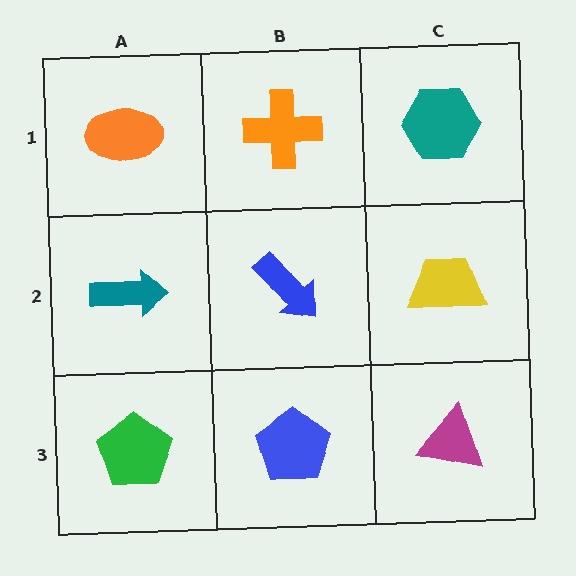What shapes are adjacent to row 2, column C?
A teal hexagon (row 1, column C), a magenta triangle (row 3, column C), a blue arrow (row 2, column B).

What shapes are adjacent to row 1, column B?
A blue arrow (row 2, column B), an orange ellipse (row 1, column A), a teal hexagon (row 1, column C).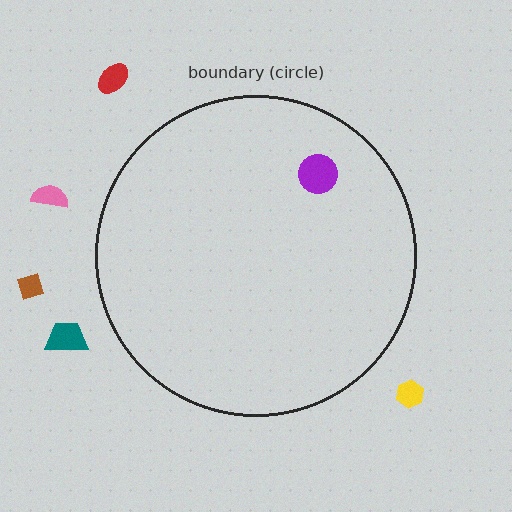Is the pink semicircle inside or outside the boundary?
Outside.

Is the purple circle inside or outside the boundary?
Inside.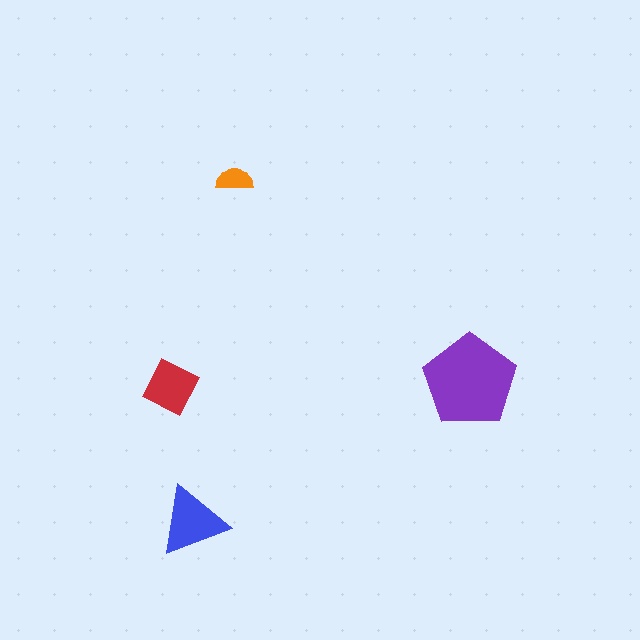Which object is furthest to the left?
The red square is leftmost.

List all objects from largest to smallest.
The purple pentagon, the blue triangle, the red square, the orange semicircle.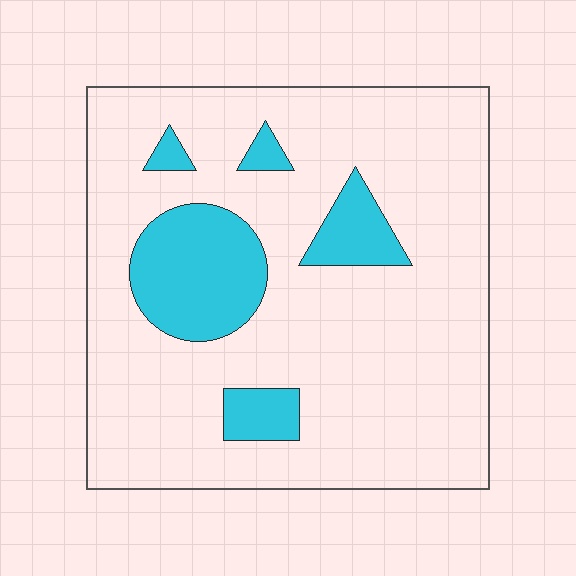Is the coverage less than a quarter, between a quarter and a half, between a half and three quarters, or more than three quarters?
Less than a quarter.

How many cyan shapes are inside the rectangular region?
5.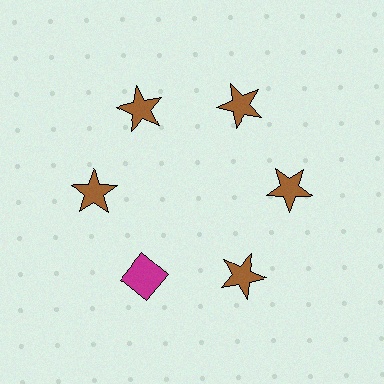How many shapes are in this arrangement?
There are 6 shapes arranged in a ring pattern.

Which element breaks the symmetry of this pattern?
The magenta diamond at roughly the 7 o'clock position breaks the symmetry. All other shapes are brown stars.